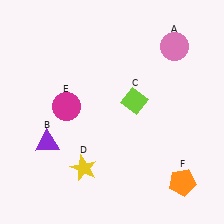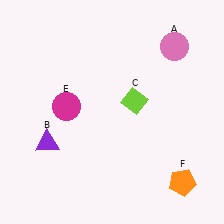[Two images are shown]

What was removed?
The yellow star (D) was removed in Image 2.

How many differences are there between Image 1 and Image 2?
There is 1 difference between the two images.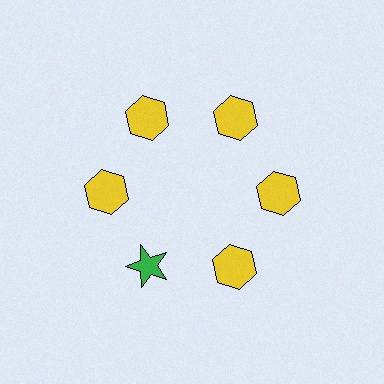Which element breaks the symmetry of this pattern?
The green star at roughly the 7 o'clock position breaks the symmetry. All other shapes are yellow hexagons.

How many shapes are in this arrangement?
There are 6 shapes arranged in a ring pattern.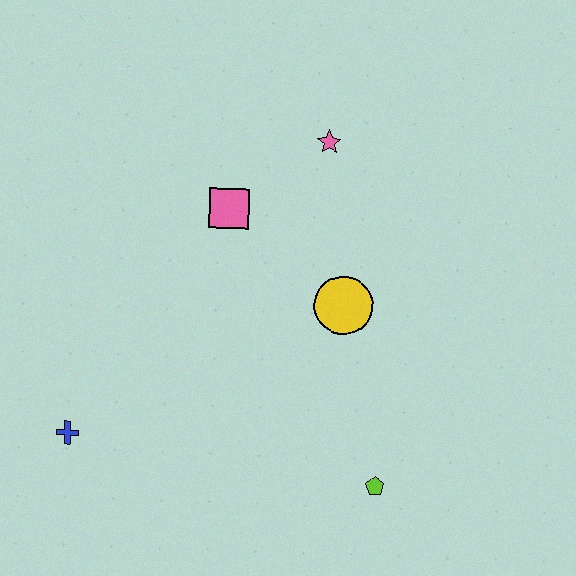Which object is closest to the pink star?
The pink square is closest to the pink star.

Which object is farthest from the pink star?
The blue cross is farthest from the pink star.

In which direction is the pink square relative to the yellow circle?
The pink square is to the left of the yellow circle.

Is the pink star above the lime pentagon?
Yes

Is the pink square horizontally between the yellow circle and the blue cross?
Yes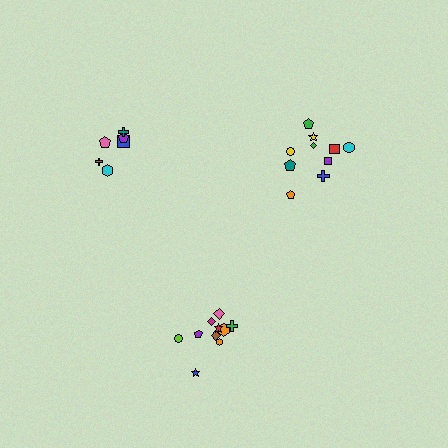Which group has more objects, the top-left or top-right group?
The top-right group.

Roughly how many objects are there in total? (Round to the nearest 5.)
Roughly 25 objects in total.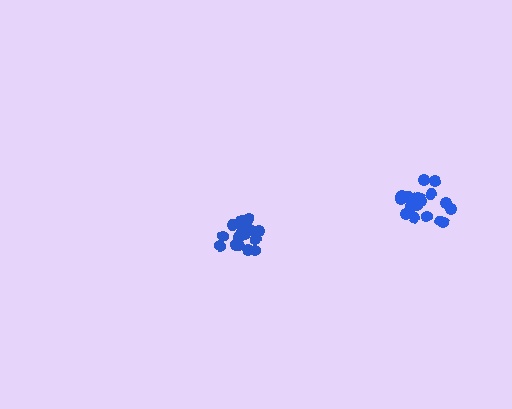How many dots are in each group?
Group 1: 19 dots, Group 2: 19 dots (38 total).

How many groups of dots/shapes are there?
There are 2 groups.